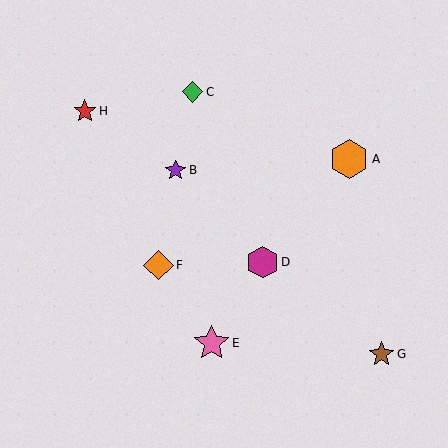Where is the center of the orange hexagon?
The center of the orange hexagon is at (349, 159).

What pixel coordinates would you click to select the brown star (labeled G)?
Click at (381, 354) to select the brown star G.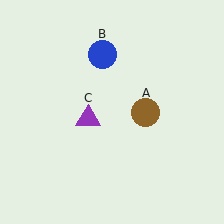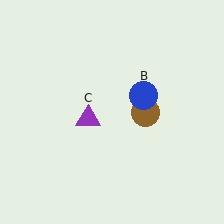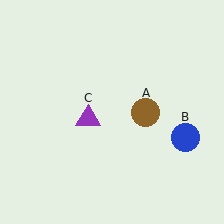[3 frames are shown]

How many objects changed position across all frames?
1 object changed position: blue circle (object B).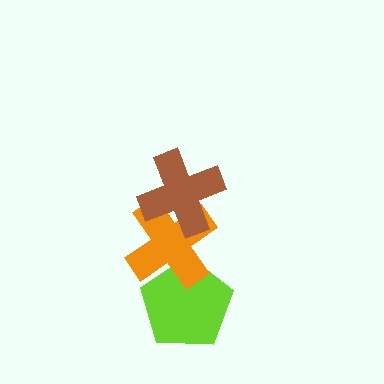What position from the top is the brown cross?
The brown cross is 1st from the top.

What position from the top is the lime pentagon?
The lime pentagon is 3rd from the top.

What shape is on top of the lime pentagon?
The orange cross is on top of the lime pentagon.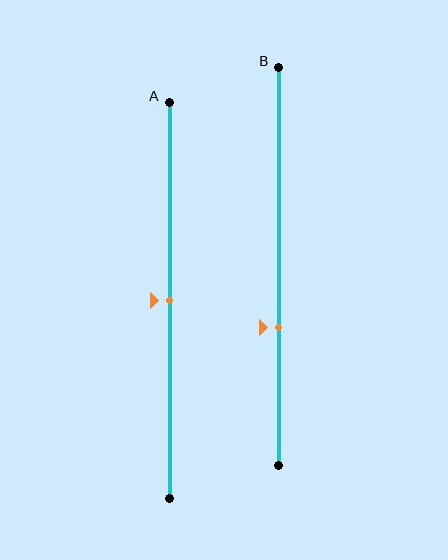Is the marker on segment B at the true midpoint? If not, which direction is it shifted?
No, the marker on segment B is shifted downward by about 15% of the segment length.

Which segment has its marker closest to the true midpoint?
Segment A has its marker closest to the true midpoint.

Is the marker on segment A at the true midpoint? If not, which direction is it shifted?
Yes, the marker on segment A is at the true midpoint.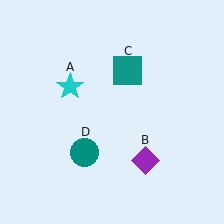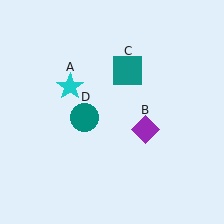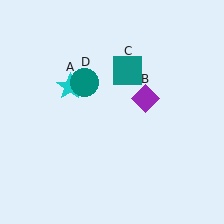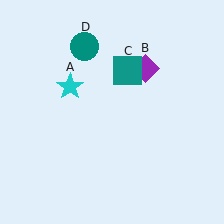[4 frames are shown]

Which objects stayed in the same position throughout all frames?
Cyan star (object A) and teal square (object C) remained stationary.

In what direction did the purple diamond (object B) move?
The purple diamond (object B) moved up.